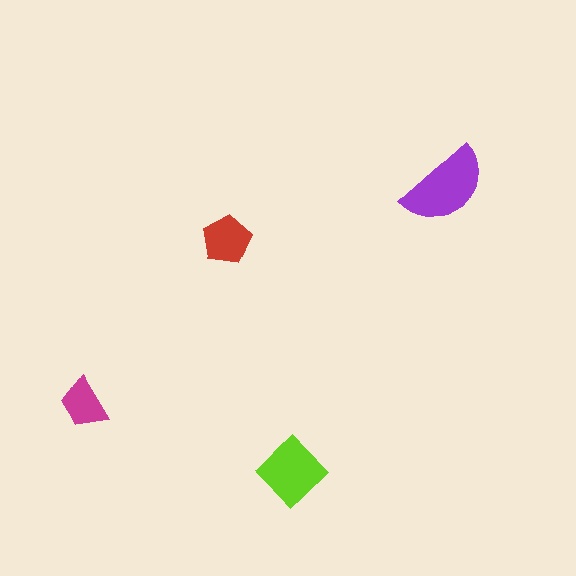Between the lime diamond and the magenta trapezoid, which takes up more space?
The lime diamond.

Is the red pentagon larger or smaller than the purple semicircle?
Smaller.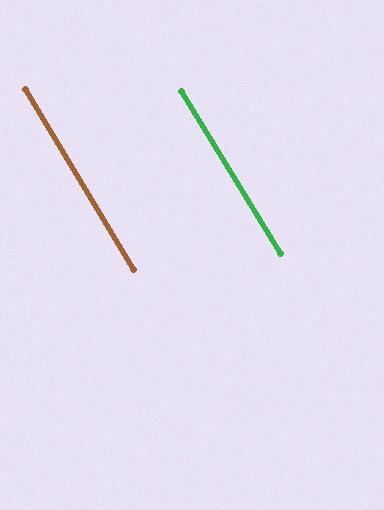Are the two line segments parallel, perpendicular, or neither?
Parallel — their directions differ by only 0.7°.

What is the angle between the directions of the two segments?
Approximately 1 degree.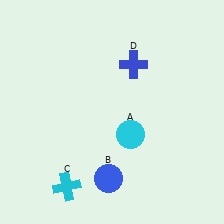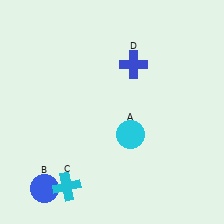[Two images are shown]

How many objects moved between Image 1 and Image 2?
1 object moved between the two images.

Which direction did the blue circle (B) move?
The blue circle (B) moved left.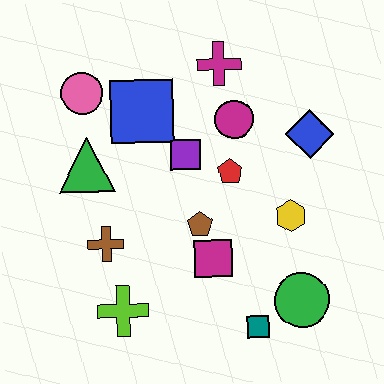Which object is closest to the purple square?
The red pentagon is closest to the purple square.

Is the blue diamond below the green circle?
No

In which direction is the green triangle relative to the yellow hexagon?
The green triangle is to the left of the yellow hexagon.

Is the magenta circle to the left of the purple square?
No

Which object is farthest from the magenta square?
The pink circle is farthest from the magenta square.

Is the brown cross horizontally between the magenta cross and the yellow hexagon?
No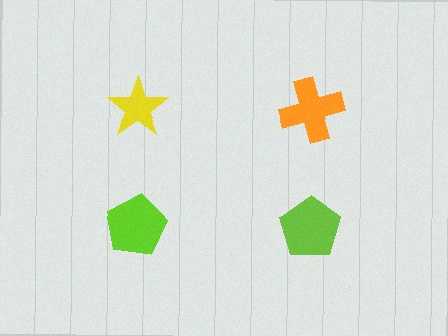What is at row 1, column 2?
An orange cross.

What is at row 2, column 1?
A lime pentagon.